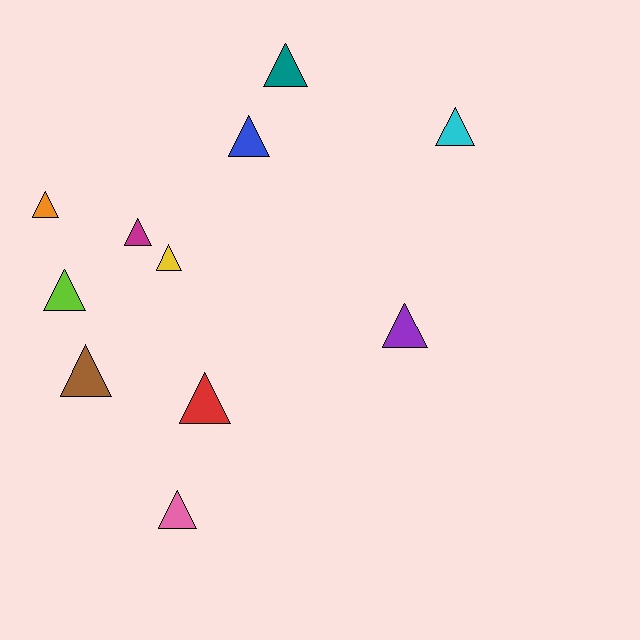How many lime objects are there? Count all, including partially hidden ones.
There is 1 lime object.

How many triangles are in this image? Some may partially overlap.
There are 11 triangles.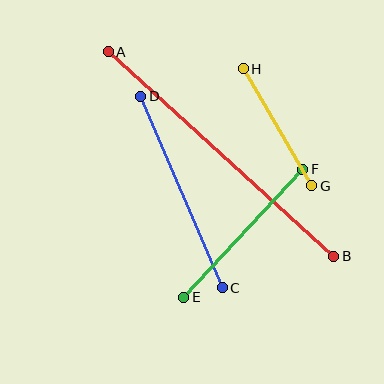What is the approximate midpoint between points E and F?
The midpoint is at approximately (243, 233) pixels.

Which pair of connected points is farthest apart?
Points A and B are farthest apart.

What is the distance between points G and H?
The distance is approximately 136 pixels.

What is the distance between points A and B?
The distance is approximately 304 pixels.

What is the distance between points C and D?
The distance is approximately 208 pixels.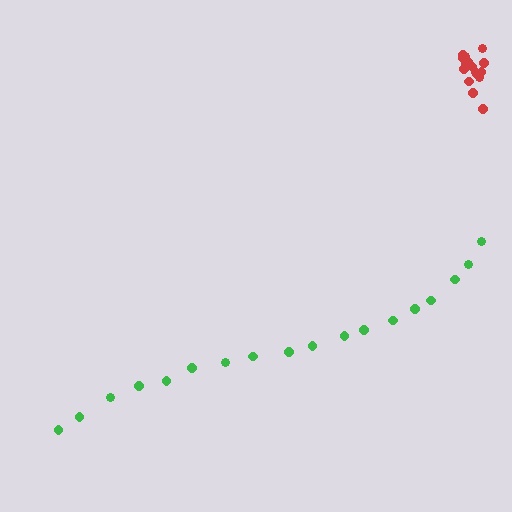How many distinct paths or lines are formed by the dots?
There are 2 distinct paths.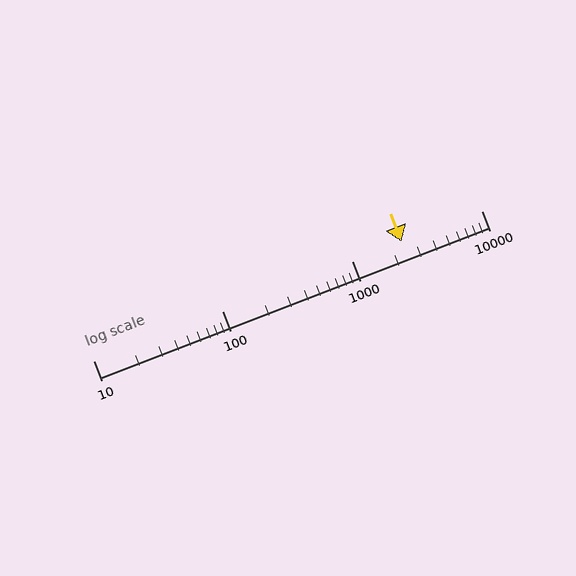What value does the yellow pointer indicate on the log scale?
The pointer indicates approximately 2400.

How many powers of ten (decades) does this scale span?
The scale spans 3 decades, from 10 to 10000.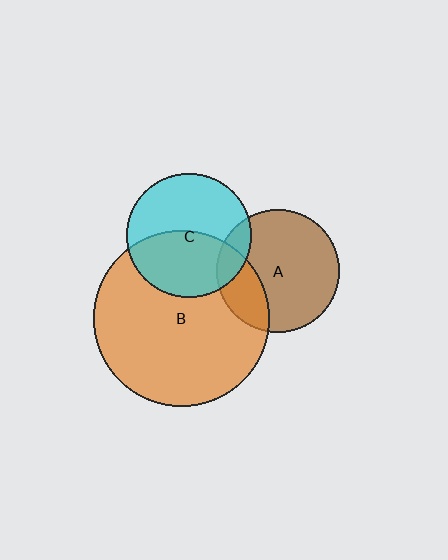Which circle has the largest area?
Circle B (orange).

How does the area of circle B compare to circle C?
Approximately 2.0 times.